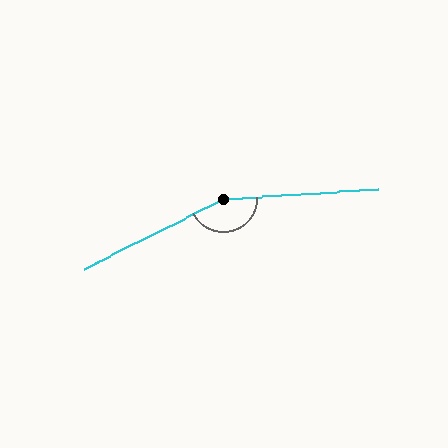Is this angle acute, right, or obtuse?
It is obtuse.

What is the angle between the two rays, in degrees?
Approximately 157 degrees.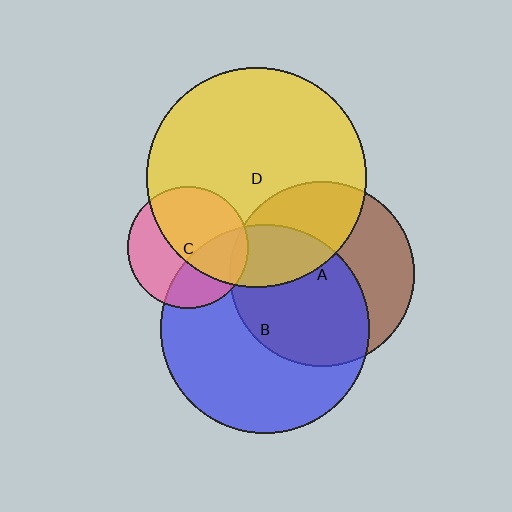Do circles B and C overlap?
Yes.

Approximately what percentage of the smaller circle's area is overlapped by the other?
Approximately 35%.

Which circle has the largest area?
Circle D (yellow).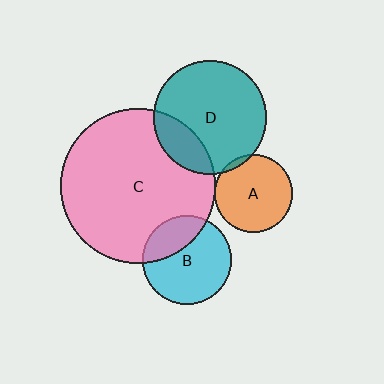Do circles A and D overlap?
Yes.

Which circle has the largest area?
Circle C (pink).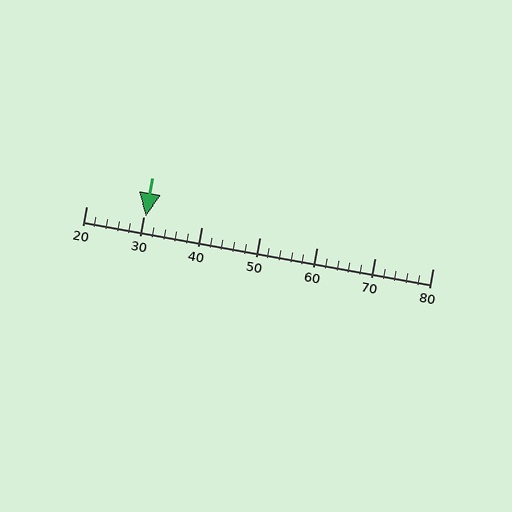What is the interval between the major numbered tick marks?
The major tick marks are spaced 10 units apart.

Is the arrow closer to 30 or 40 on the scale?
The arrow is closer to 30.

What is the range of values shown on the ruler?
The ruler shows values from 20 to 80.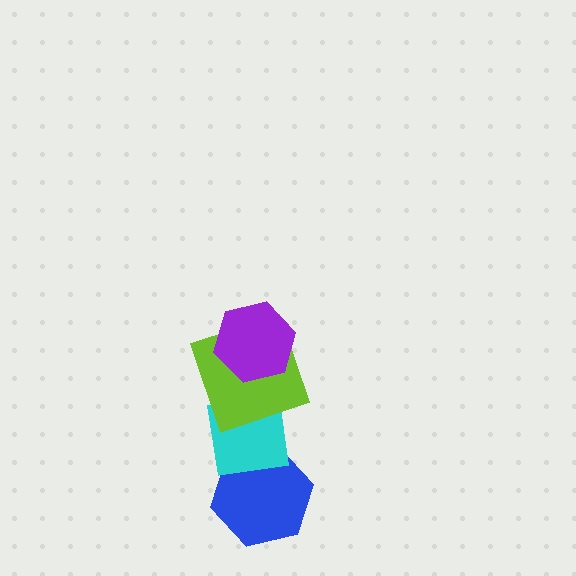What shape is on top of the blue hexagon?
The cyan square is on top of the blue hexagon.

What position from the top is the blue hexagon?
The blue hexagon is 4th from the top.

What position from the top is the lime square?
The lime square is 2nd from the top.